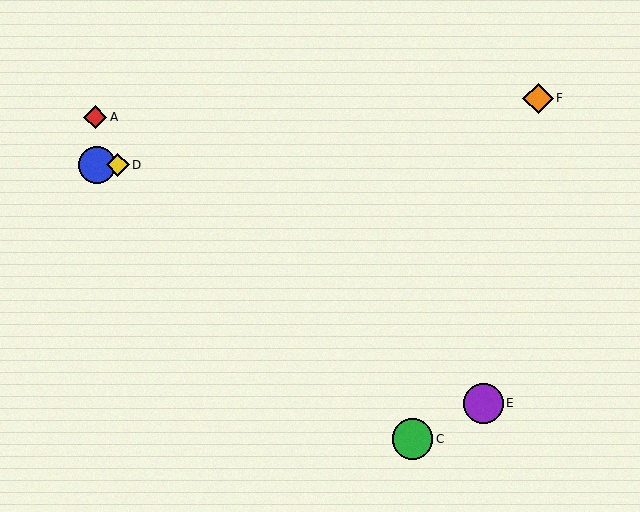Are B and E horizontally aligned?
No, B is at y≈165 and E is at y≈403.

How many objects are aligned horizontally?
2 objects (B, D) are aligned horizontally.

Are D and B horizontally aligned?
Yes, both are at y≈165.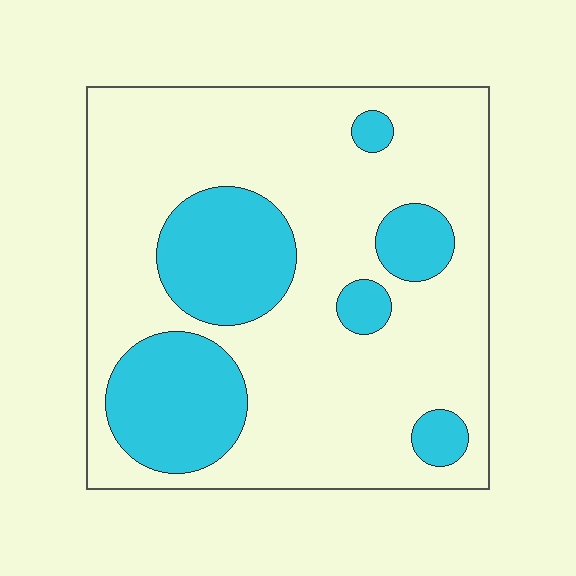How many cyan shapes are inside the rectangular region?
6.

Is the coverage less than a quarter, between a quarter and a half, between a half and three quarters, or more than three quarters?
Between a quarter and a half.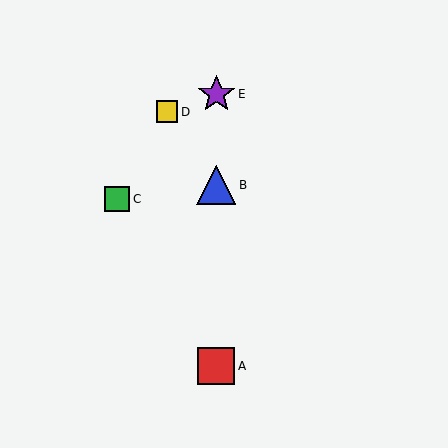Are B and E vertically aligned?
Yes, both are at x≈216.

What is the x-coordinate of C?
Object C is at x≈117.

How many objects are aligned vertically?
3 objects (A, B, E) are aligned vertically.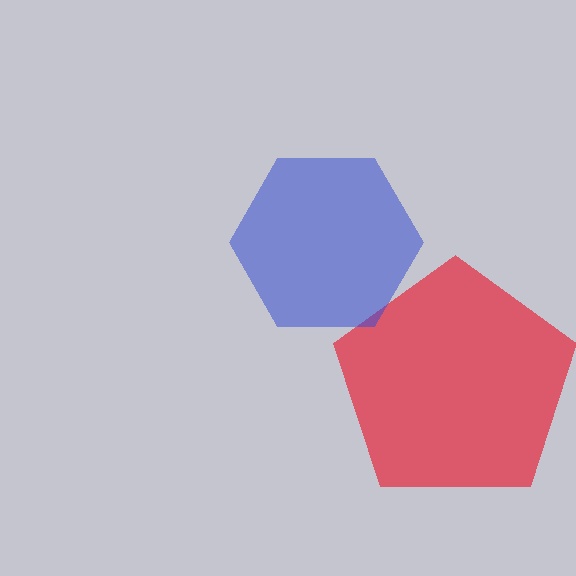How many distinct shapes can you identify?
There are 2 distinct shapes: a red pentagon, a blue hexagon.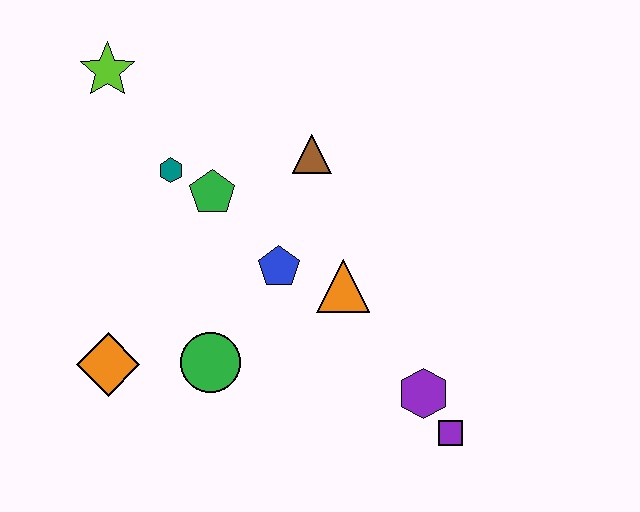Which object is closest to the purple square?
The purple hexagon is closest to the purple square.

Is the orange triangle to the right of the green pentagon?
Yes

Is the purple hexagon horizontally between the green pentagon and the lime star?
No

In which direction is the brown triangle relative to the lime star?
The brown triangle is to the right of the lime star.